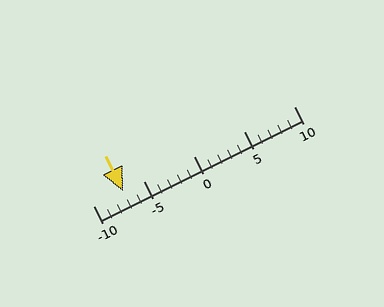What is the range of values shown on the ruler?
The ruler shows values from -10 to 10.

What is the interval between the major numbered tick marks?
The major tick marks are spaced 5 units apart.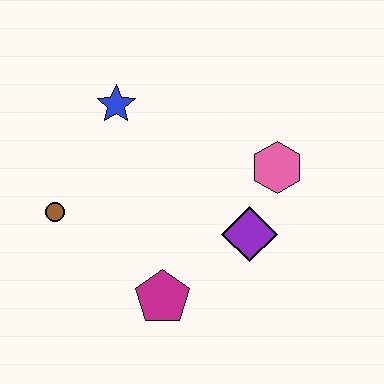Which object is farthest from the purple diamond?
The brown circle is farthest from the purple diamond.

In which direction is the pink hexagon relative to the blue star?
The pink hexagon is to the right of the blue star.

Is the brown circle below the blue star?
Yes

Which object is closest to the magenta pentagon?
The purple diamond is closest to the magenta pentagon.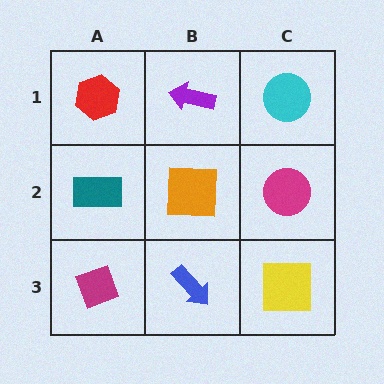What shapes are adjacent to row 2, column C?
A cyan circle (row 1, column C), a yellow square (row 3, column C), an orange square (row 2, column B).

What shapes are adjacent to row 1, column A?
A teal rectangle (row 2, column A), a purple arrow (row 1, column B).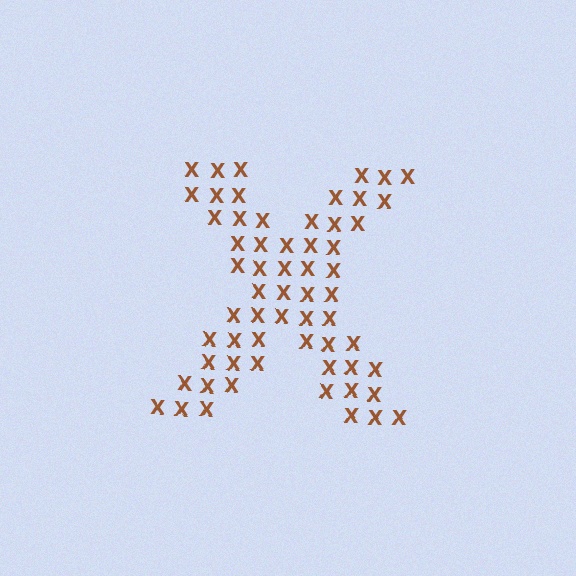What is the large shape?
The large shape is the letter X.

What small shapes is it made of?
It is made of small letter X's.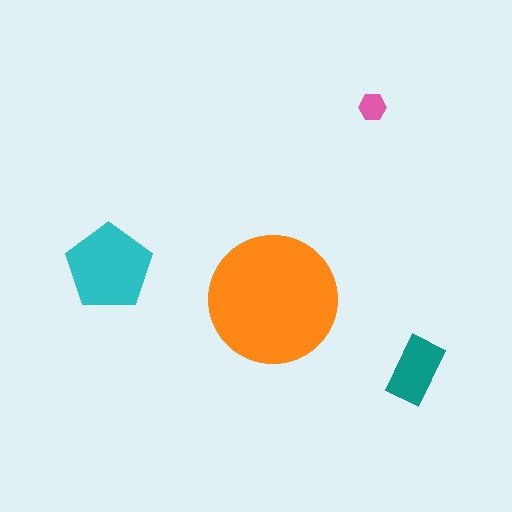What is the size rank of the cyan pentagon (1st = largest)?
2nd.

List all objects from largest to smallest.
The orange circle, the cyan pentagon, the teal rectangle, the pink hexagon.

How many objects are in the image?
There are 4 objects in the image.